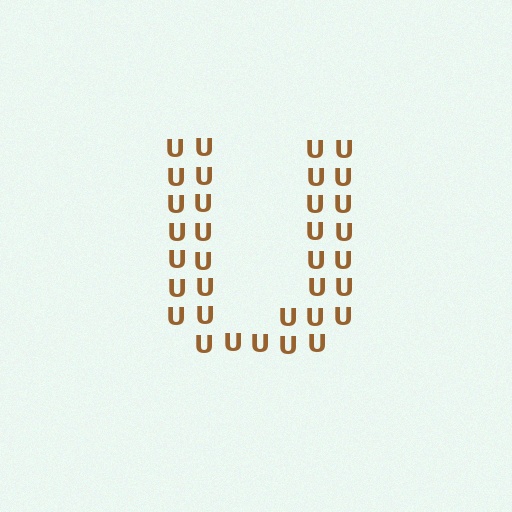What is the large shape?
The large shape is the letter U.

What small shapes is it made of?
It is made of small letter U's.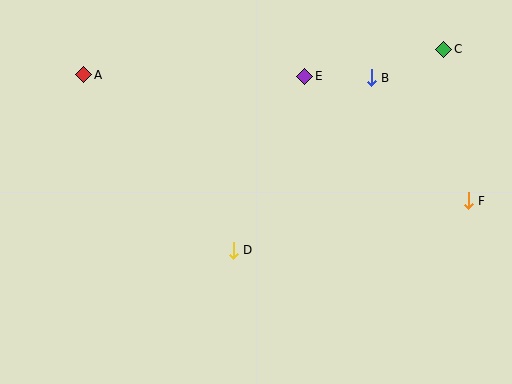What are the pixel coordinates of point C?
Point C is at (444, 49).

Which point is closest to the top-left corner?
Point A is closest to the top-left corner.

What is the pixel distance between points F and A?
The distance between F and A is 405 pixels.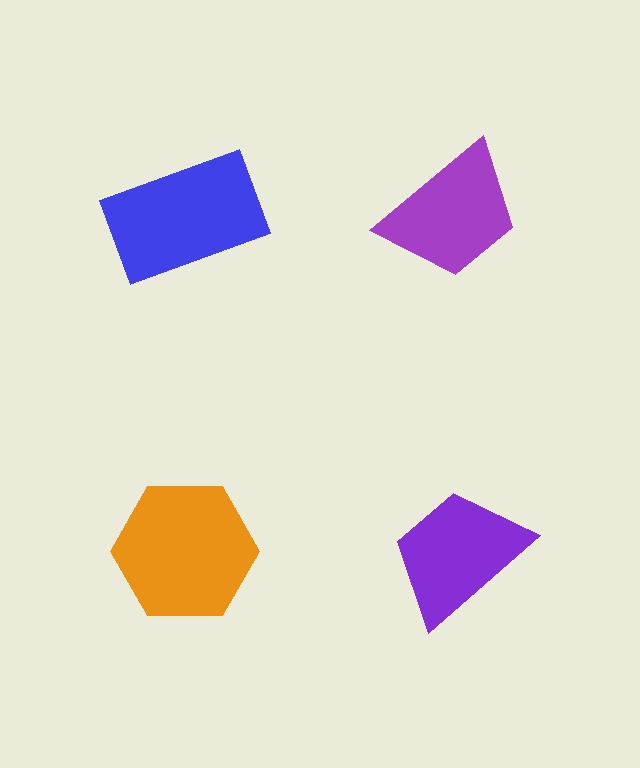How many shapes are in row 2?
2 shapes.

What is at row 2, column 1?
An orange hexagon.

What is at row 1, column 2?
A purple trapezoid.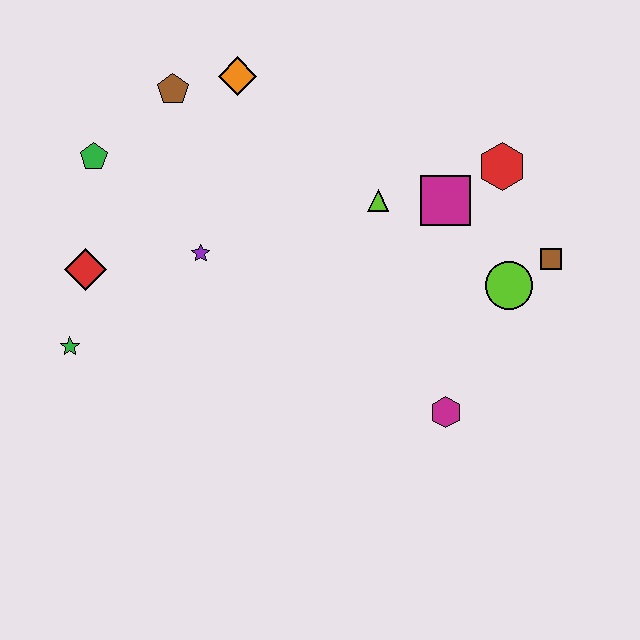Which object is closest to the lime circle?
The brown square is closest to the lime circle.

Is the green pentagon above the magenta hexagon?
Yes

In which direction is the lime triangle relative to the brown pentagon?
The lime triangle is to the right of the brown pentagon.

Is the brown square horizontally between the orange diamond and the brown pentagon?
No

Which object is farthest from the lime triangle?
The green star is farthest from the lime triangle.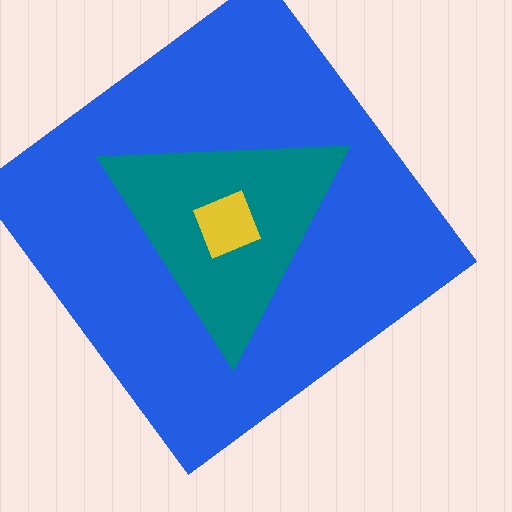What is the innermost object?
The yellow diamond.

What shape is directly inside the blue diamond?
The teal triangle.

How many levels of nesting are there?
3.